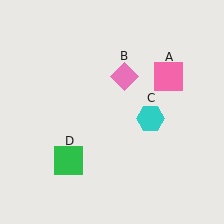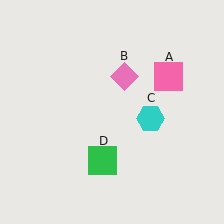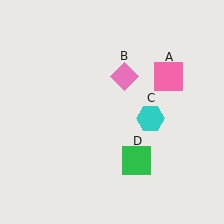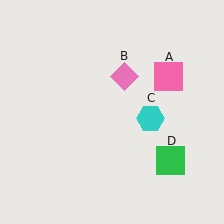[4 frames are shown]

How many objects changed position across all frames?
1 object changed position: green square (object D).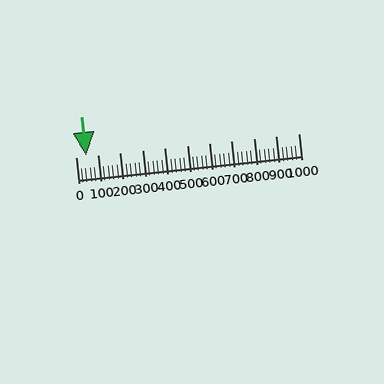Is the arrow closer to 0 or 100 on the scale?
The arrow is closer to 0.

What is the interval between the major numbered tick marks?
The major tick marks are spaced 100 units apart.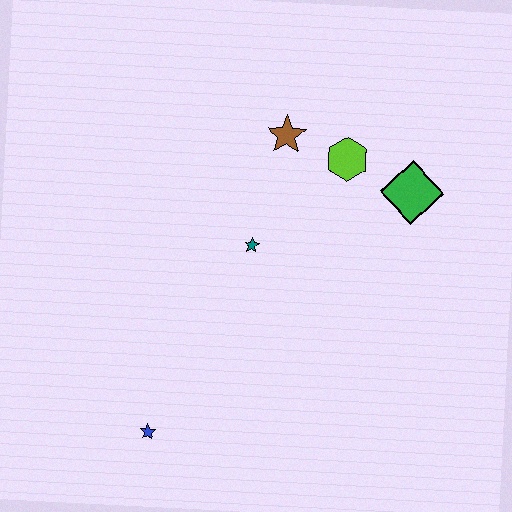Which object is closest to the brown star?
The lime hexagon is closest to the brown star.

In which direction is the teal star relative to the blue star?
The teal star is above the blue star.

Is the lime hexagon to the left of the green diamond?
Yes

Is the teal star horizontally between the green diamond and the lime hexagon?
No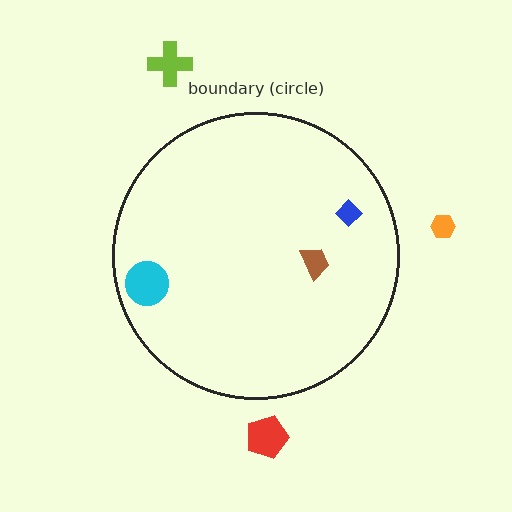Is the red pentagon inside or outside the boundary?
Outside.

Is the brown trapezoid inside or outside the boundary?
Inside.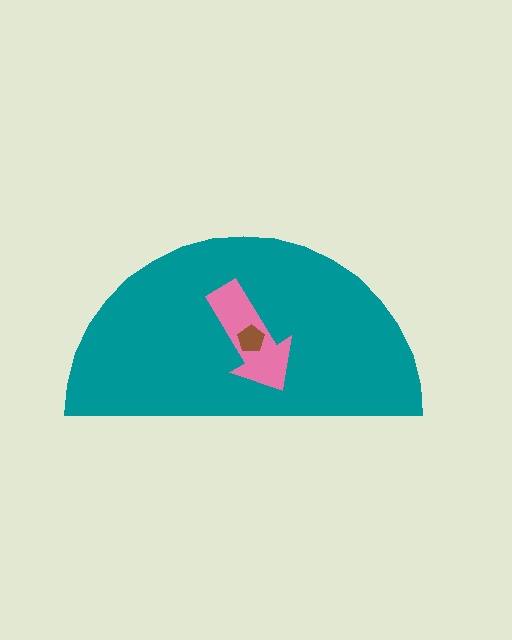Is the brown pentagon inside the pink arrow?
Yes.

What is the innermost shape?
The brown pentagon.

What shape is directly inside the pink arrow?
The brown pentagon.